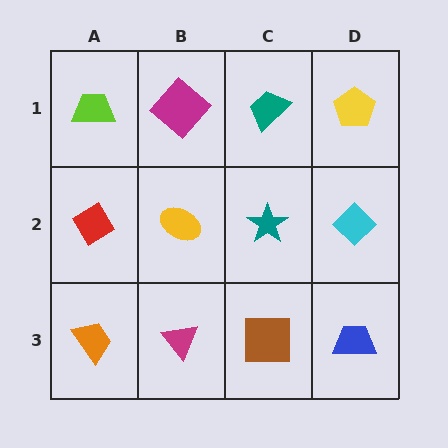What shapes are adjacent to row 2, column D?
A yellow pentagon (row 1, column D), a blue trapezoid (row 3, column D), a teal star (row 2, column C).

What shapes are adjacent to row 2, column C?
A teal trapezoid (row 1, column C), a brown square (row 3, column C), a yellow ellipse (row 2, column B), a cyan diamond (row 2, column D).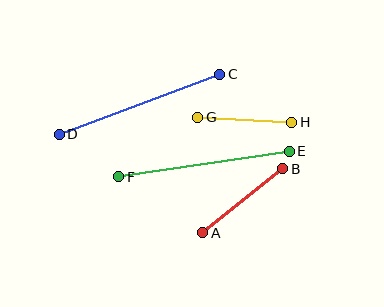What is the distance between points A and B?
The distance is approximately 102 pixels.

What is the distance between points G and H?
The distance is approximately 94 pixels.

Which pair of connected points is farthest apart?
Points E and F are farthest apart.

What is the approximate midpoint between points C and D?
The midpoint is at approximately (139, 104) pixels.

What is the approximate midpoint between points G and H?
The midpoint is at approximately (245, 120) pixels.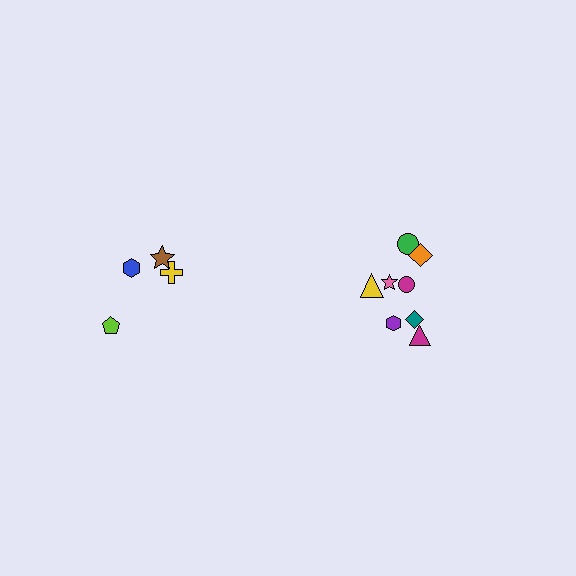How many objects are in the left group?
There are 4 objects.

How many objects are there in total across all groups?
There are 12 objects.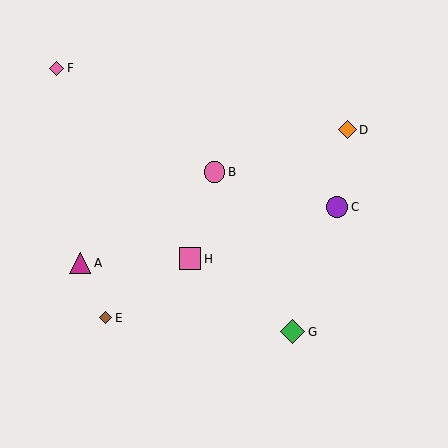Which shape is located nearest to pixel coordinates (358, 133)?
The orange diamond (labeled D) at (347, 130) is nearest to that location.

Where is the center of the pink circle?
The center of the pink circle is at (214, 172).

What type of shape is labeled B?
Shape B is a pink circle.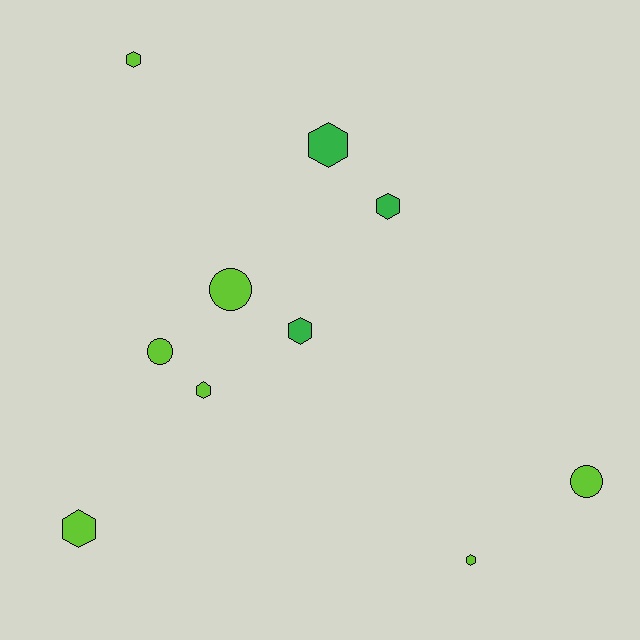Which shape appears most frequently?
Hexagon, with 7 objects.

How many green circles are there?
There are no green circles.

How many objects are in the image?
There are 10 objects.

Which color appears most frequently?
Lime, with 7 objects.